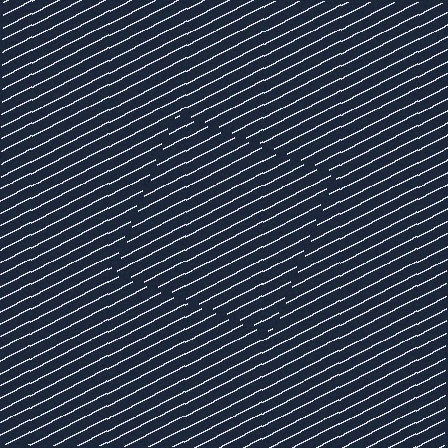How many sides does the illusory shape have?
4 sides — the line-ends trace a square.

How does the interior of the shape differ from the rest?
The interior of the shape contains the same grating, shifted by half a period — the contour is defined by the phase discontinuity where line-ends from the inner and outer gratings abut.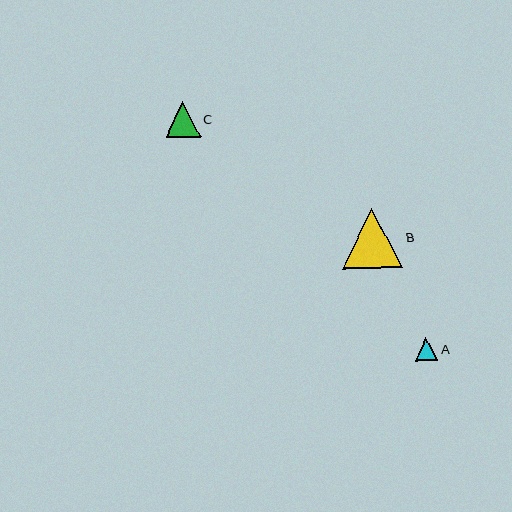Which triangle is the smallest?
Triangle A is the smallest with a size of approximately 22 pixels.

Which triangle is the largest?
Triangle B is the largest with a size of approximately 60 pixels.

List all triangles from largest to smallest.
From largest to smallest: B, C, A.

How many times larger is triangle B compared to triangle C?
Triangle B is approximately 1.7 times the size of triangle C.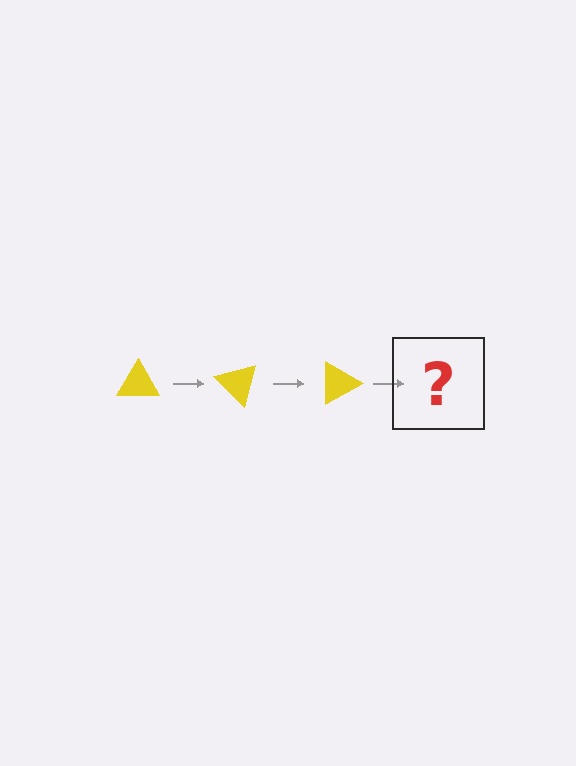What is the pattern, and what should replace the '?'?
The pattern is that the triangle rotates 45 degrees each step. The '?' should be a yellow triangle rotated 135 degrees.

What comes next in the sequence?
The next element should be a yellow triangle rotated 135 degrees.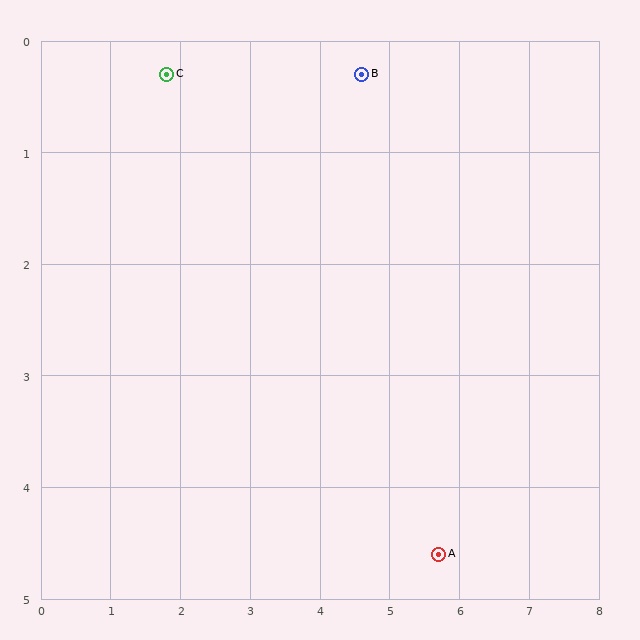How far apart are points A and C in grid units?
Points A and C are about 5.8 grid units apart.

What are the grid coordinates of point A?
Point A is at approximately (5.7, 4.6).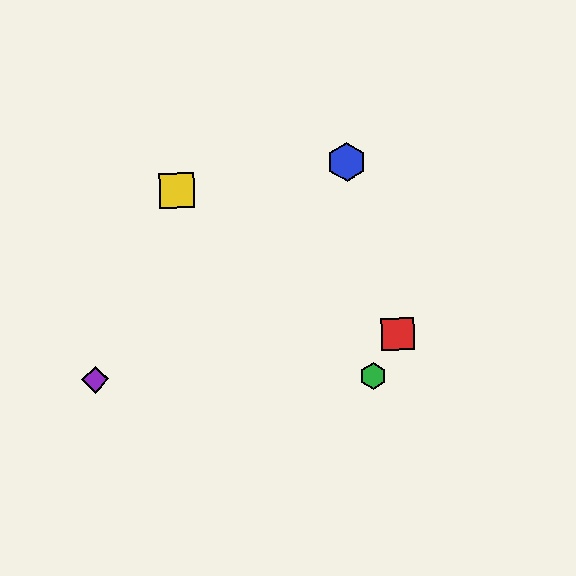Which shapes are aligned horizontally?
The green hexagon, the purple diamond are aligned horizontally.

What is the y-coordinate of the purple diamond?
The purple diamond is at y≈379.